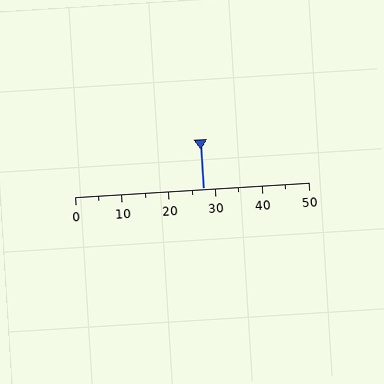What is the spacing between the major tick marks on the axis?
The major ticks are spaced 10 apart.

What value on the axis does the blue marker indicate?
The marker indicates approximately 27.5.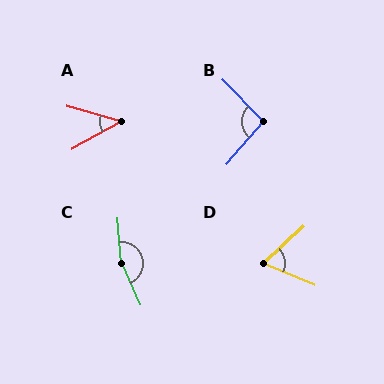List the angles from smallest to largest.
A (45°), D (65°), B (95°), C (161°).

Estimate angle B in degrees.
Approximately 95 degrees.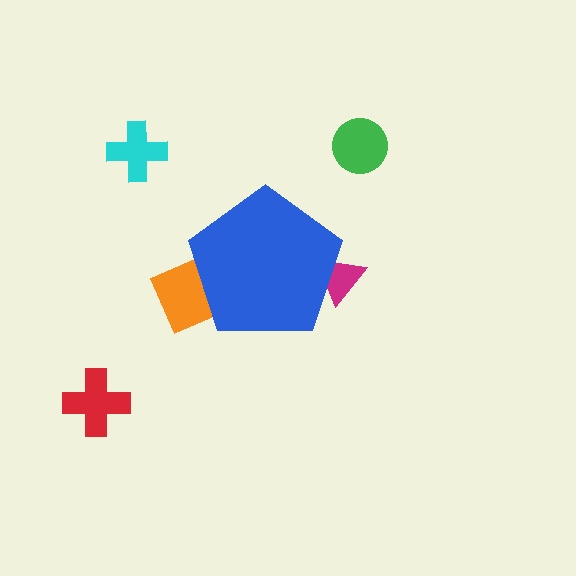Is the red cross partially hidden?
No, the red cross is fully visible.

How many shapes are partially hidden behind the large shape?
2 shapes are partially hidden.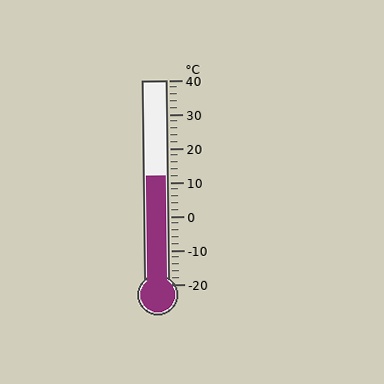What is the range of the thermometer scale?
The thermometer scale ranges from -20°C to 40°C.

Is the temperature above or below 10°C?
The temperature is above 10°C.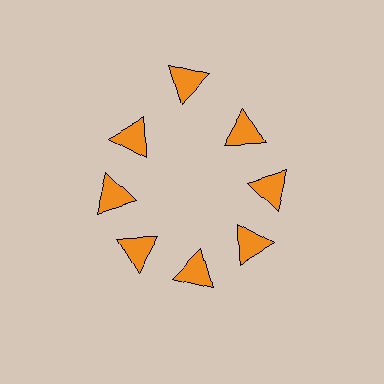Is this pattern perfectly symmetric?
No. The 8 orange triangles are arranged in a ring, but one element near the 12 o'clock position is pushed outward from the center, breaking the 8-fold rotational symmetry.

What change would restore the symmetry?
The symmetry would be restored by moving it inward, back onto the ring so that all 8 triangles sit at equal angles and equal distance from the center.